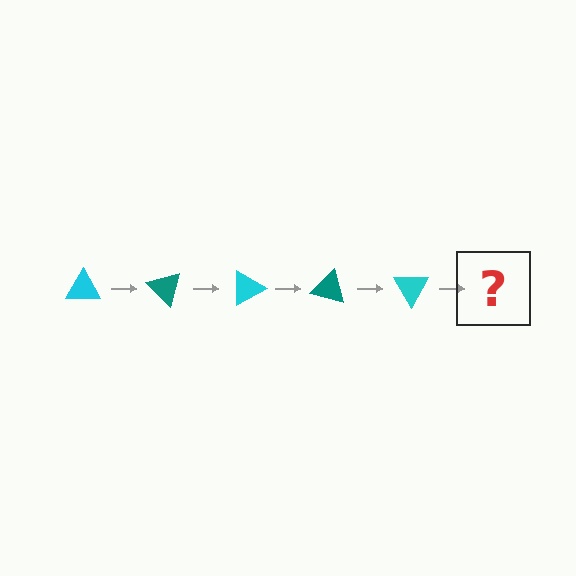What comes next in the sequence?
The next element should be a teal triangle, rotated 225 degrees from the start.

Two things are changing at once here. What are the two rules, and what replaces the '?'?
The two rules are that it rotates 45 degrees each step and the color cycles through cyan and teal. The '?' should be a teal triangle, rotated 225 degrees from the start.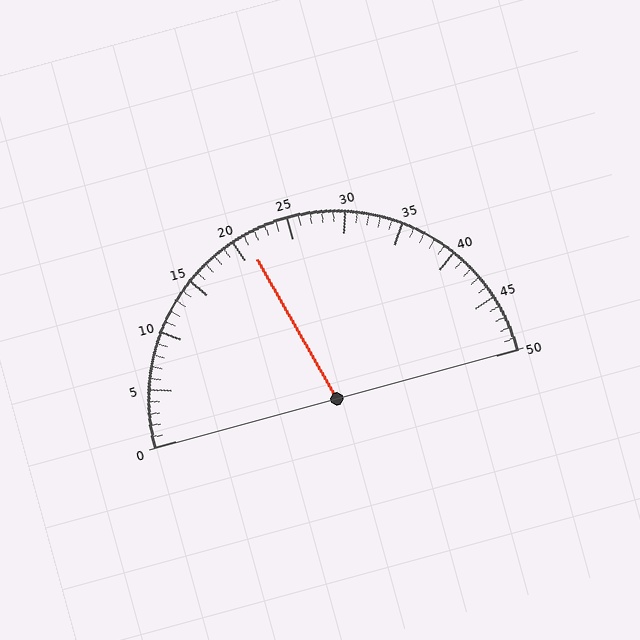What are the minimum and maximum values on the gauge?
The gauge ranges from 0 to 50.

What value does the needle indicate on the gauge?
The needle indicates approximately 21.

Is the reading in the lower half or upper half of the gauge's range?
The reading is in the lower half of the range (0 to 50).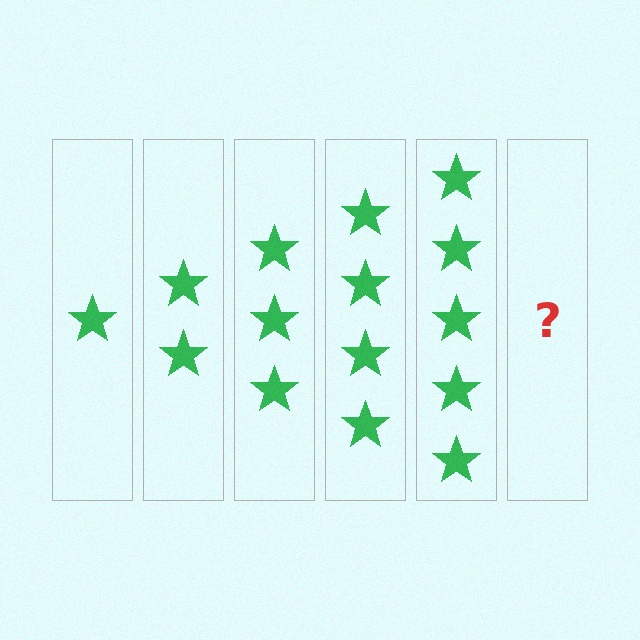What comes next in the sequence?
The next element should be 6 stars.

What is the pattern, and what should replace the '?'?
The pattern is that each step adds one more star. The '?' should be 6 stars.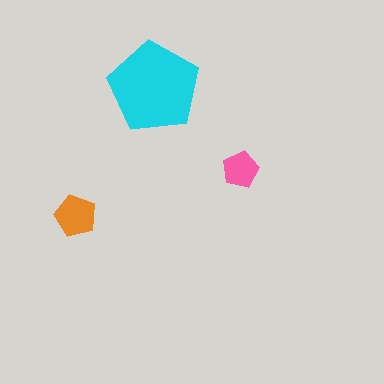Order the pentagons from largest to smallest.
the cyan one, the orange one, the pink one.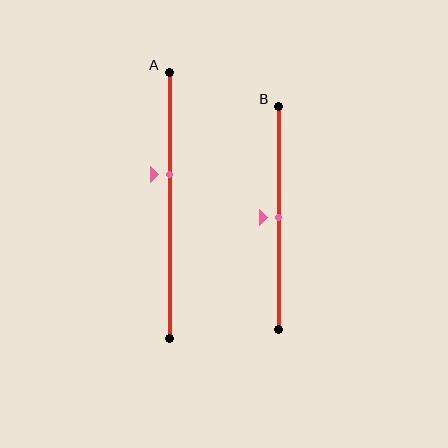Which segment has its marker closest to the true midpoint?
Segment B has its marker closest to the true midpoint.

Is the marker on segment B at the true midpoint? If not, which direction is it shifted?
Yes, the marker on segment B is at the true midpoint.